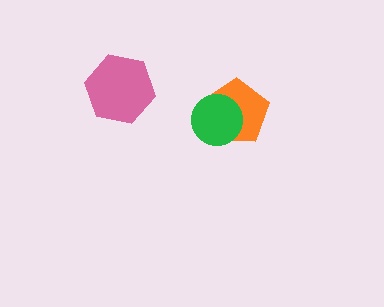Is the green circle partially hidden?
No, no other shape covers it.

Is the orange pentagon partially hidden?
Yes, it is partially covered by another shape.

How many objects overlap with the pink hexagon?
0 objects overlap with the pink hexagon.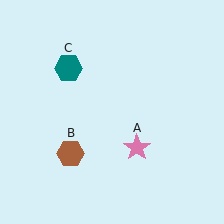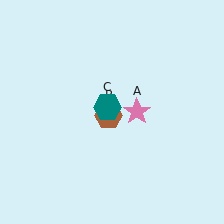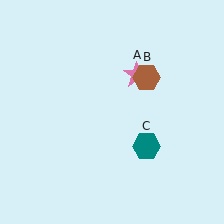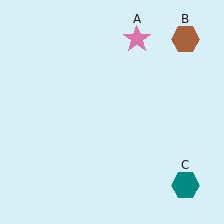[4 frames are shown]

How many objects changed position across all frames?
3 objects changed position: pink star (object A), brown hexagon (object B), teal hexagon (object C).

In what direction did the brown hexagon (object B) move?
The brown hexagon (object B) moved up and to the right.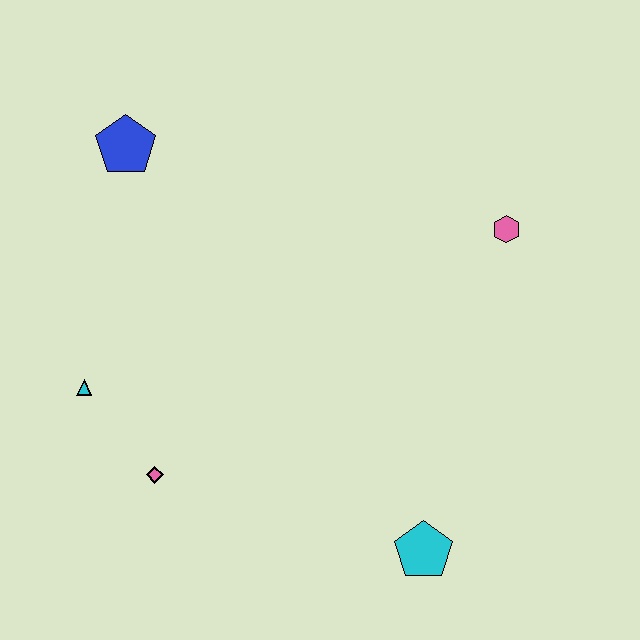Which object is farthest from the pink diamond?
The pink hexagon is farthest from the pink diamond.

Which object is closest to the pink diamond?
The cyan triangle is closest to the pink diamond.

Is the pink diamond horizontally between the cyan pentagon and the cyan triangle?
Yes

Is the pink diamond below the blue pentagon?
Yes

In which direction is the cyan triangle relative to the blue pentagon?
The cyan triangle is below the blue pentagon.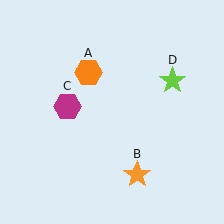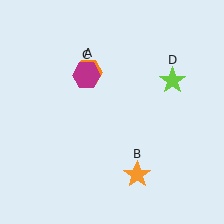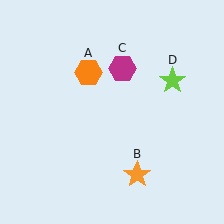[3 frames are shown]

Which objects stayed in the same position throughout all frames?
Orange hexagon (object A) and orange star (object B) and lime star (object D) remained stationary.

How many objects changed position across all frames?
1 object changed position: magenta hexagon (object C).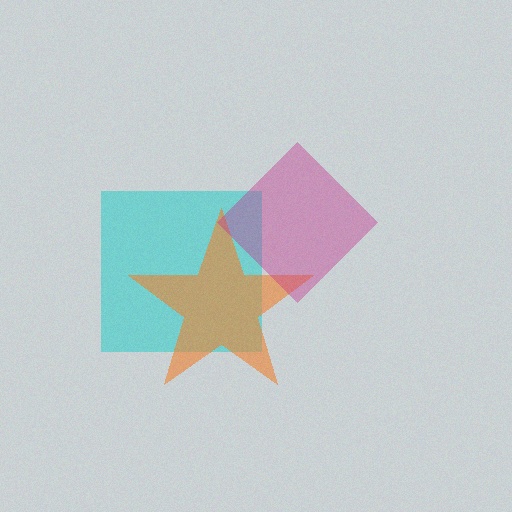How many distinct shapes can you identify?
There are 3 distinct shapes: a cyan square, an orange star, a magenta diamond.